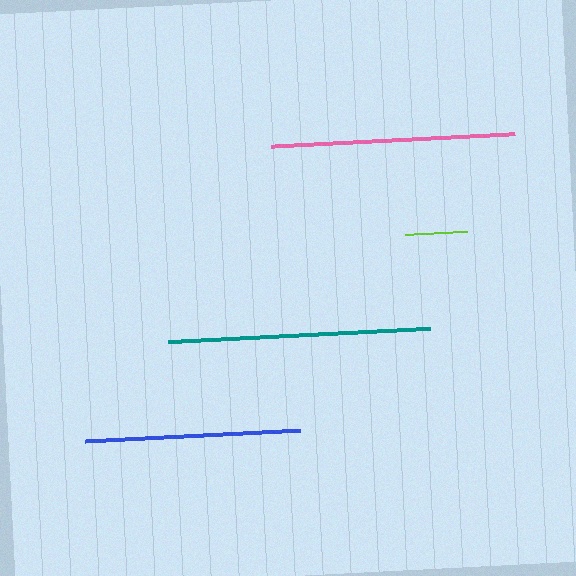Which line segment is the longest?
The teal line is the longest at approximately 263 pixels.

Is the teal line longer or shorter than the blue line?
The teal line is longer than the blue line.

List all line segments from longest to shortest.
From longest to shortest: teal, pink, blue, lime.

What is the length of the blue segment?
The blue segment is approximately 215 pixels long.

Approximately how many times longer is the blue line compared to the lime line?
The blue line is approximately 3.4 times the length of the lime line.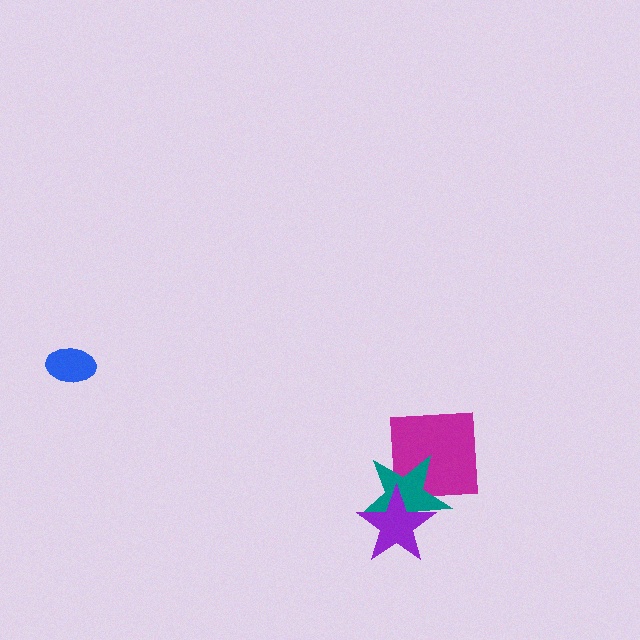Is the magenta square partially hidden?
Yes, it is partially covered by another shape.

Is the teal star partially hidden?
Yes, it is partially covered by another shape.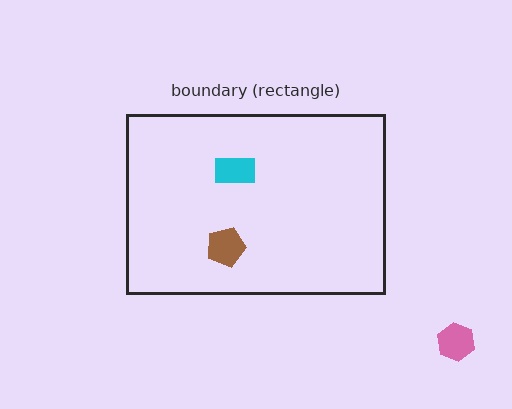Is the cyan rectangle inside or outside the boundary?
Inside.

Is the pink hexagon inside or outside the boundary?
Outside.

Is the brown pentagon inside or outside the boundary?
Inside.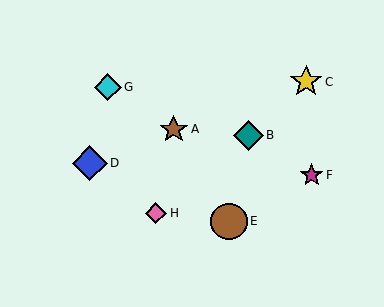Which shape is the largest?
The brown circle (labeled E) is the largest.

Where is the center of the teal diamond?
The center of the teal diamond is at (249, 135).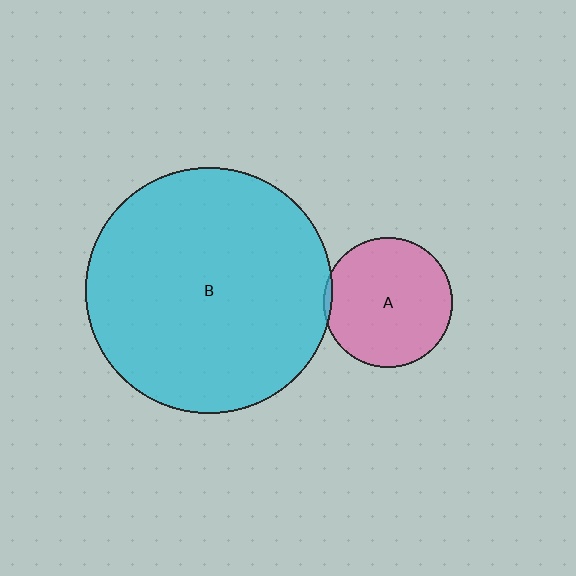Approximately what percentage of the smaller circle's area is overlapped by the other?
Approximately 5%.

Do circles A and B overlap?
Yes.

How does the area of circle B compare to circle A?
Approximately 3.6 times.